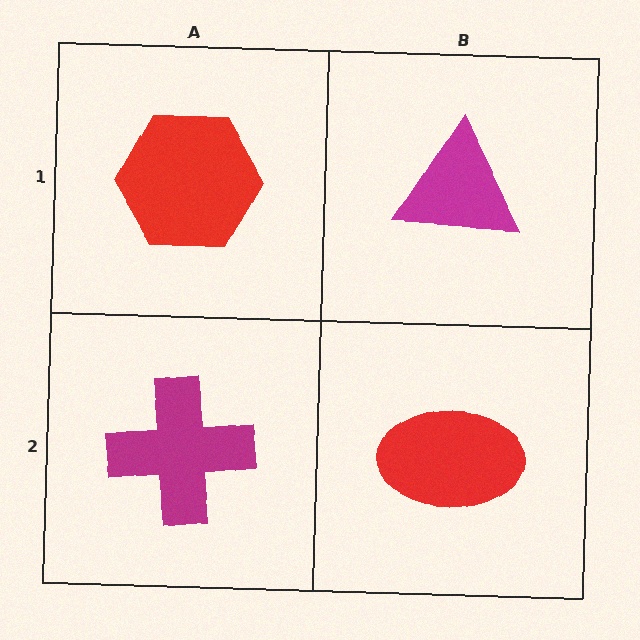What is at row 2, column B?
A red ellipse.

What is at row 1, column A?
A red hexagon.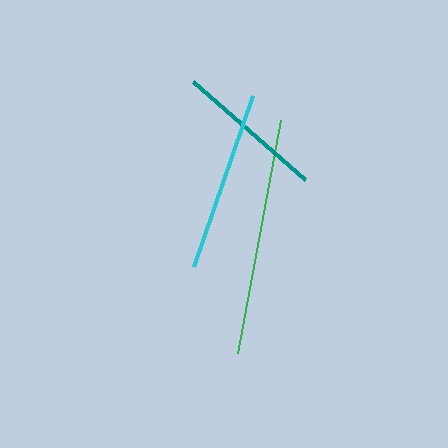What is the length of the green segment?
The green segment is approximately 237 pixels long.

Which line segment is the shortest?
The teal line is the shortest at approximately 148 pixels.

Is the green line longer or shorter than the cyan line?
The green line is longer than the cyan line.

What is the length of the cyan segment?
The cyan segment is approximately 181 pixels long.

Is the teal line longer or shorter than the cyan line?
The cyan line is longer than the teal line.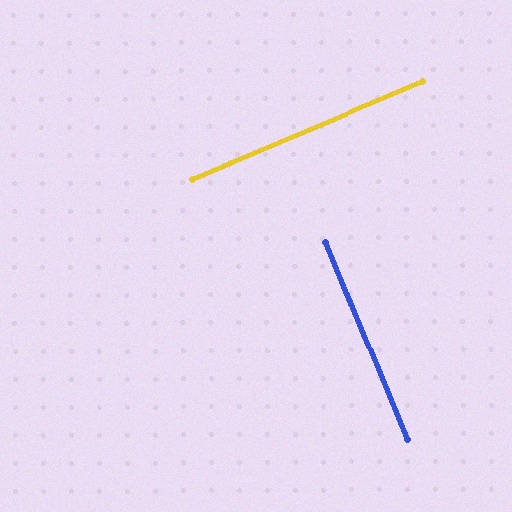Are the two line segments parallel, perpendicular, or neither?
Perpendicular — they meet at approximately 89°.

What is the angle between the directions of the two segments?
Approximately 89 degrees.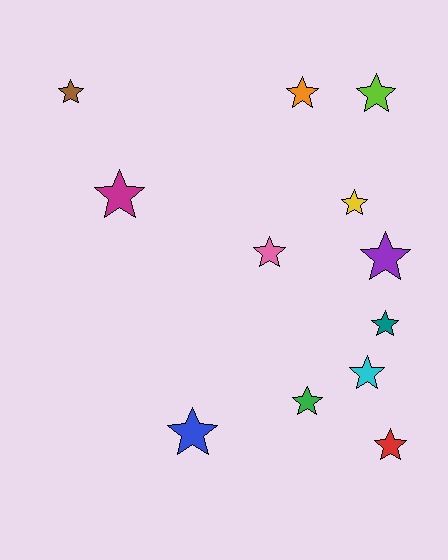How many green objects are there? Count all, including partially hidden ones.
There is 1 green object.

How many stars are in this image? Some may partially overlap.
There are 12 stars.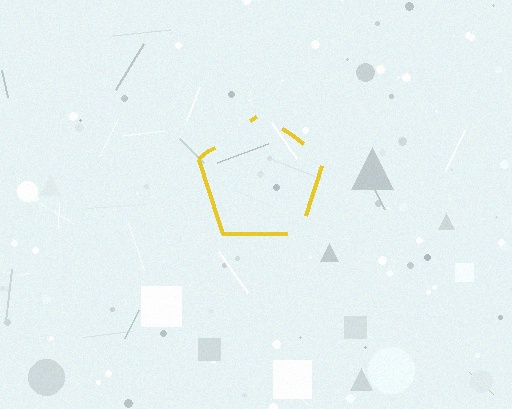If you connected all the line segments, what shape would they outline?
They would outline a pentagon.